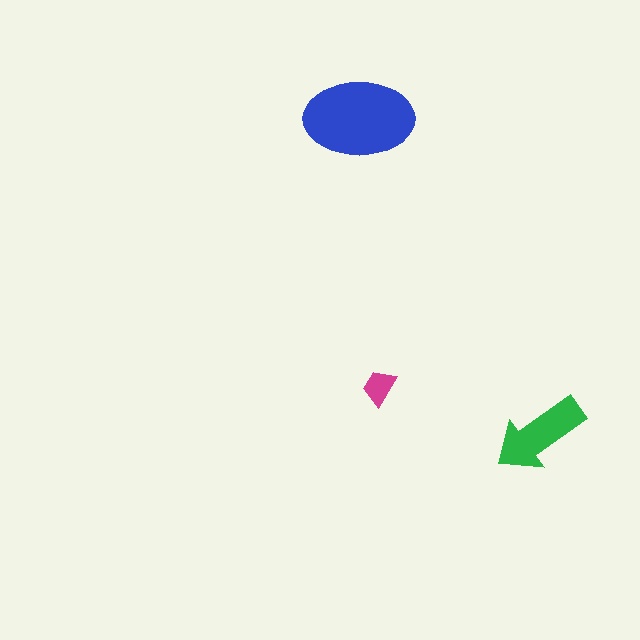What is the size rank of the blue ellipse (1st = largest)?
1st.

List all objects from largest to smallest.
The blue ellipse, the green arrow, the magenta trapezoid.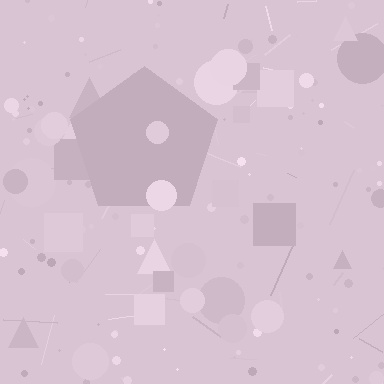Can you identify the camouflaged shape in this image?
The camouflaged shape is a pentagon.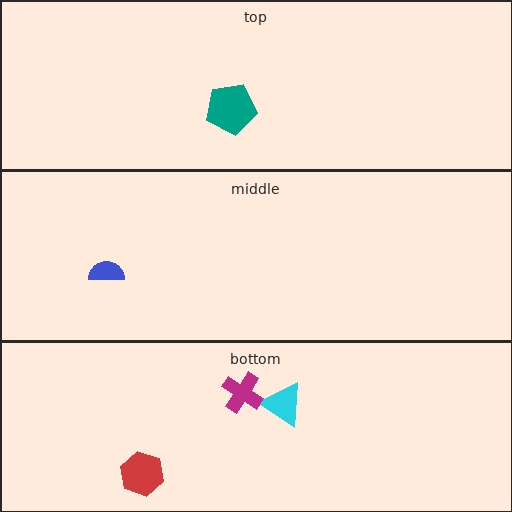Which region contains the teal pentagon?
The top region.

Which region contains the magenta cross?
The bottom region.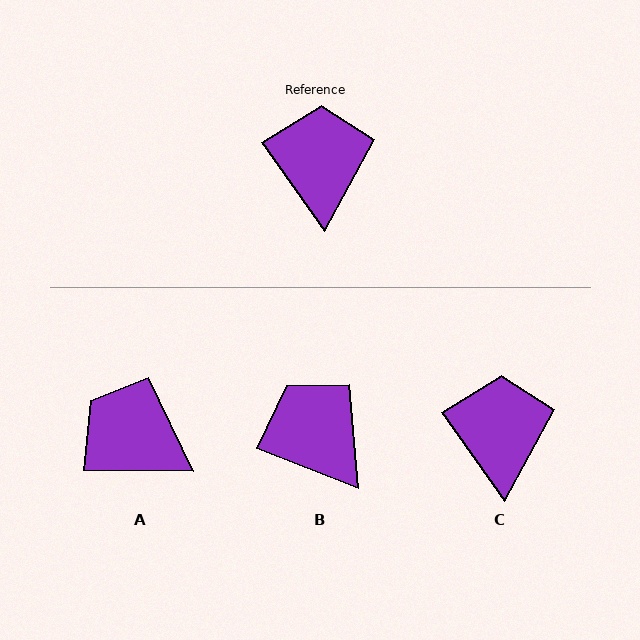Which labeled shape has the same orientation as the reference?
C.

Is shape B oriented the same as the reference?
No, it is off by about 33 degrees.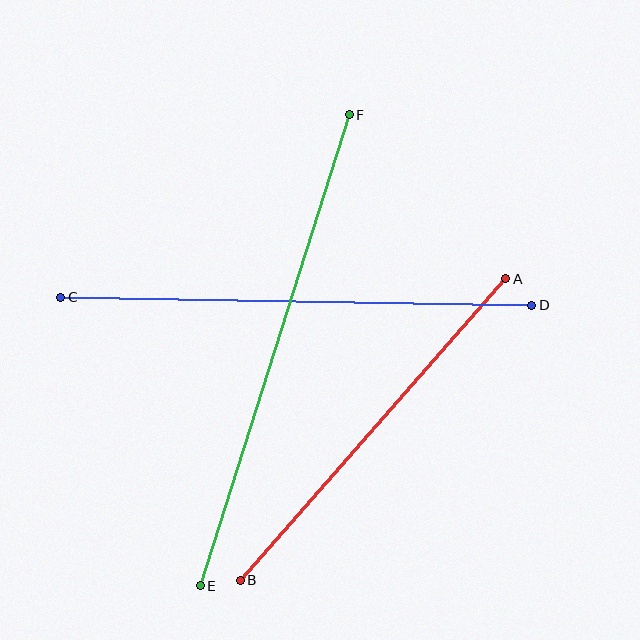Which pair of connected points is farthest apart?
Points E and F are farthest apart.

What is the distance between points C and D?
The distance is approximately 471 pixels.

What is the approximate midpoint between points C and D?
The midpoint is at approximately (296, 301) pixels.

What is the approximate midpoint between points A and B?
The midpoint is at approximately (373, 429) pixels.